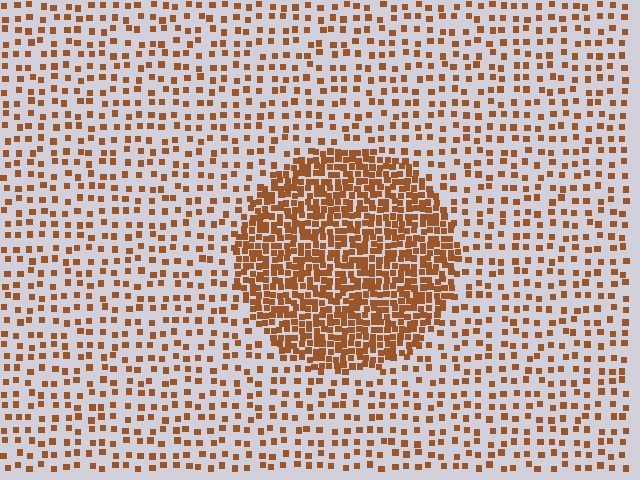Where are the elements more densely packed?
The elements are more densely packed inside the circle boundary.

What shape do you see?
I see a circle.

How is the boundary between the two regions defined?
The boundary is defined by a change in element density (approximately 2.9x ratio). All elements are the same color, size, and shape.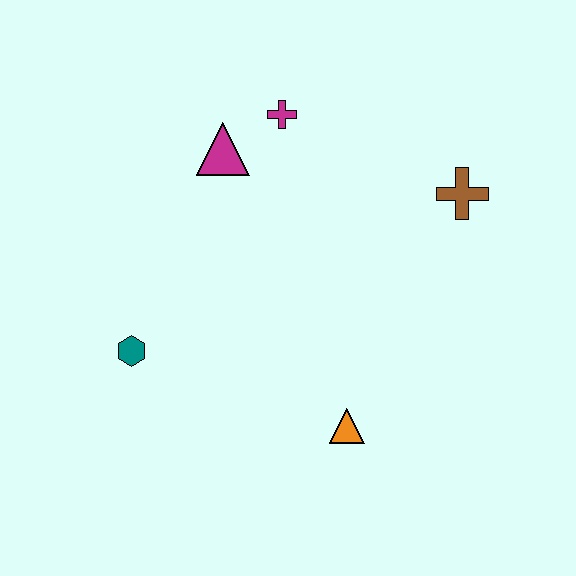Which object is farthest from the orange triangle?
The magenta cross is farthest from the orange triangle.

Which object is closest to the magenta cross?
The magenta triangle is closest to the magenta cross.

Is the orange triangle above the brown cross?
No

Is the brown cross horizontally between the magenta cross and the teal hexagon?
No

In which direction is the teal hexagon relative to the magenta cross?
The teal hexagon is below the magenta cross.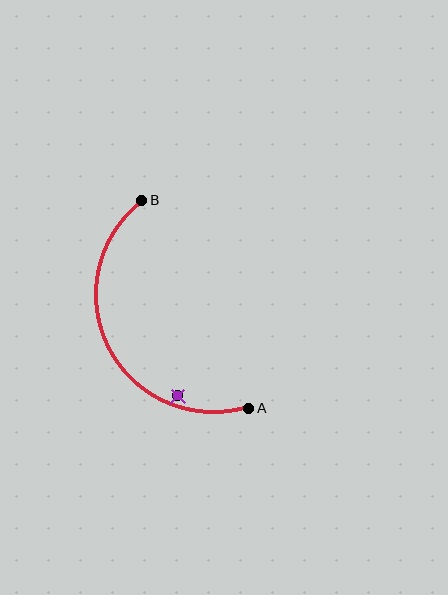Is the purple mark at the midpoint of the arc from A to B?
No — the purple mark does not lie on the arc at all. It sits slightly inside the curve.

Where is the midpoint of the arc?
The arc midpoint is the point on the curve farthest from the straight line joining A and B. It sits to the left of that line.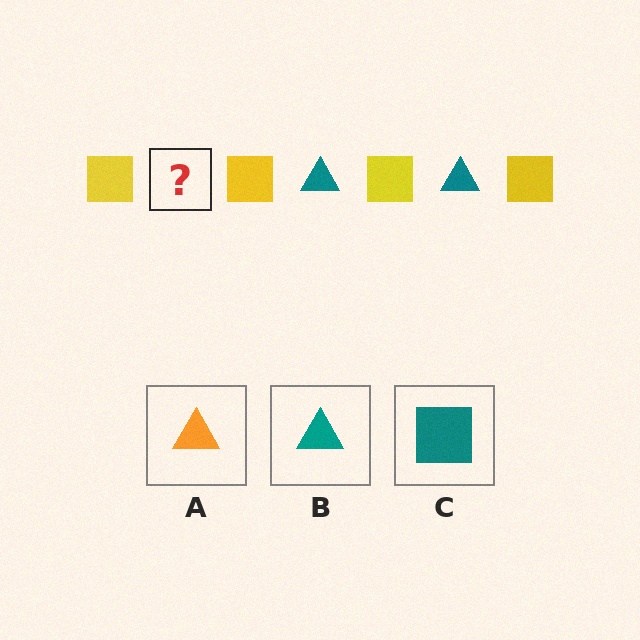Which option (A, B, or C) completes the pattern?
B.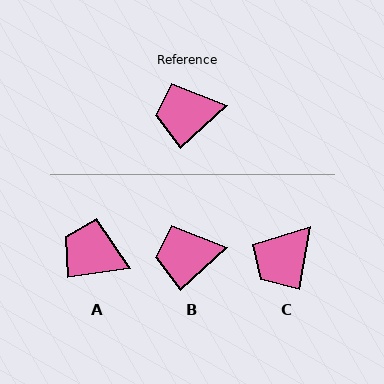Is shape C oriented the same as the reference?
No, it is off by about 39 degrees.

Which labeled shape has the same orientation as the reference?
B.